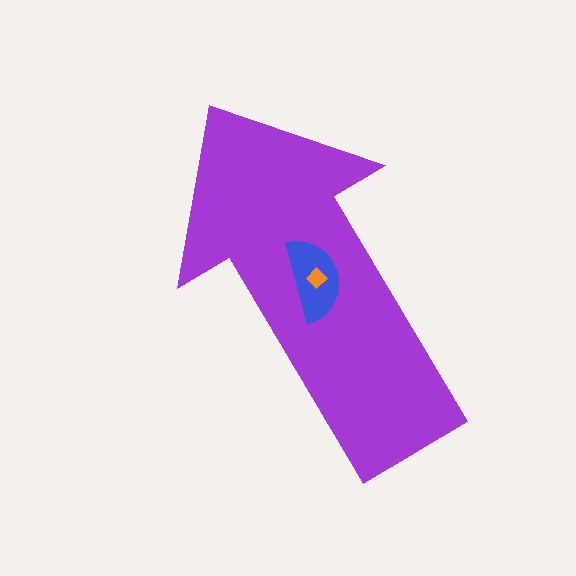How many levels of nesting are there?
3.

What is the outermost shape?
The purple arrow.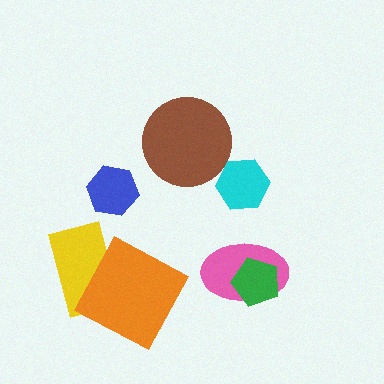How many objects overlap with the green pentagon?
1 object overlaps with the green pentagon.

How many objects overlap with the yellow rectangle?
1 object overlaps with the yellow rectangle.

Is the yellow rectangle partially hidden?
Yes, it is partially covered by another shape.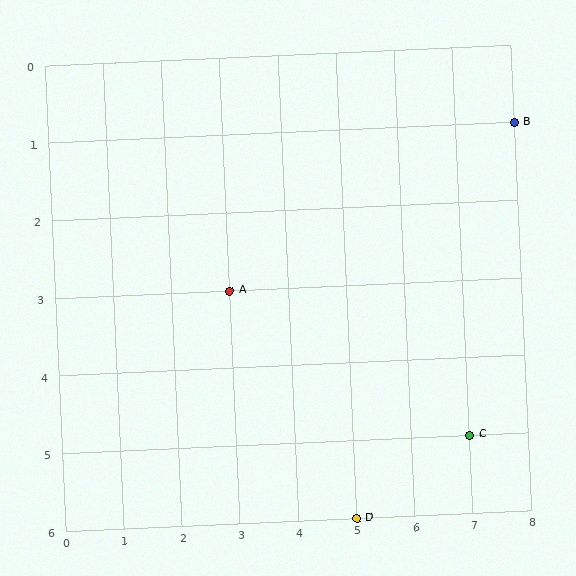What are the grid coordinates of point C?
Point C is at grid coordinates (7, 5).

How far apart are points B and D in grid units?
Points B and D are 3 columns and 5 rows apart (about 5.8 grid units diagonally).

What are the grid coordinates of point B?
Point B is at grid coordinates (8, 1).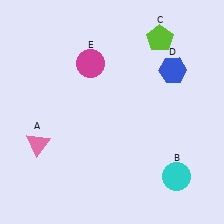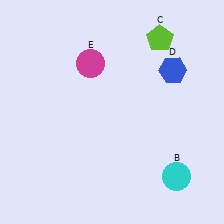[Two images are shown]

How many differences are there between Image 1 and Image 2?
There is 1 difference between the two images.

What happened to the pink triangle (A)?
The pink triangle (A) was removed in Image 2. It was in the bottom-left area of Image 1.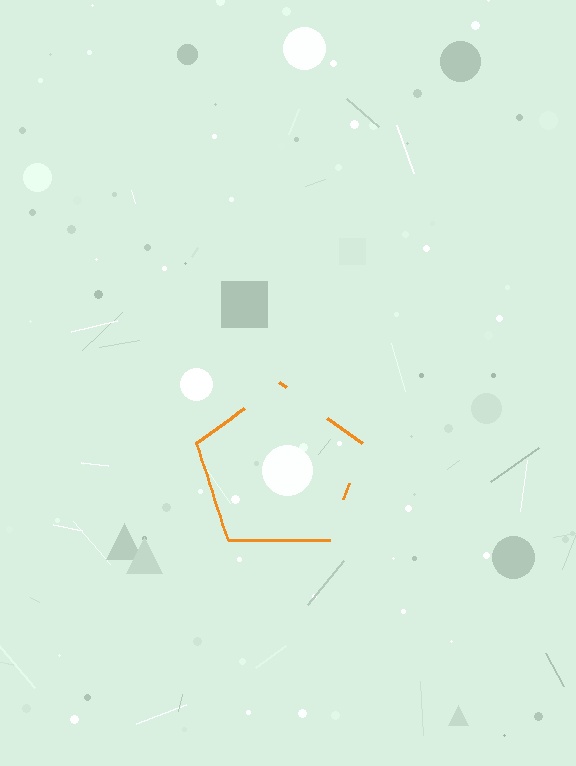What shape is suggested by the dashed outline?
The dashed outline suggests a pentagon.